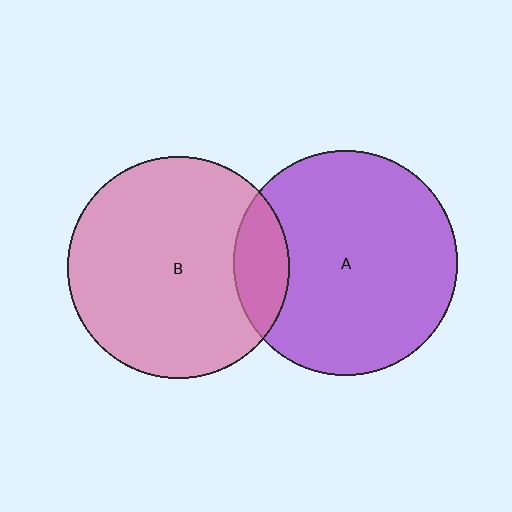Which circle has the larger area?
Circle A (purple).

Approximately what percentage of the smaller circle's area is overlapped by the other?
Approximately 15%.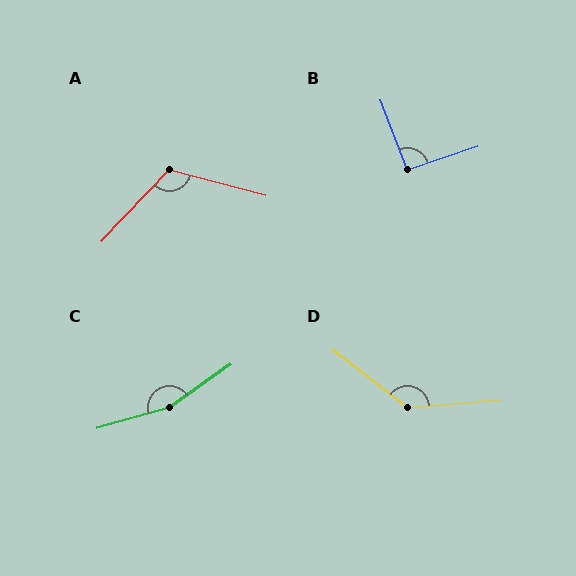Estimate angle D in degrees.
Approximately 138 degrees.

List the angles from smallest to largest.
B (92°), A (118°), D (138°), C (160°).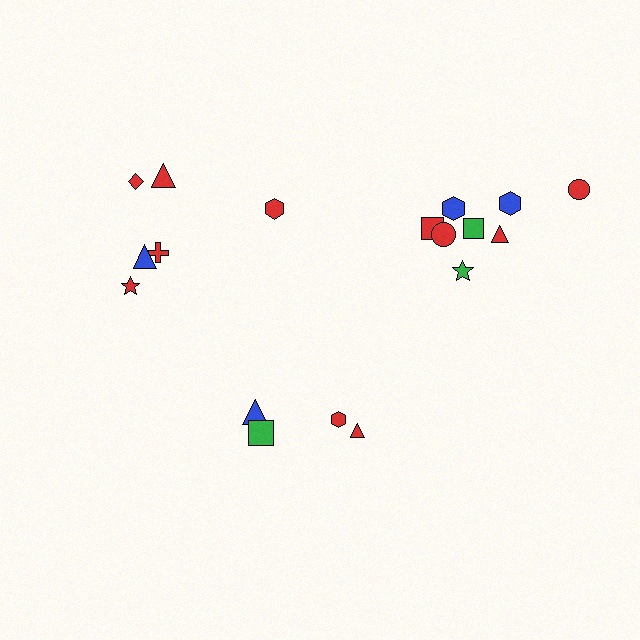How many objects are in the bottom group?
There are 4 objects.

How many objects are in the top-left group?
There are 6 objects.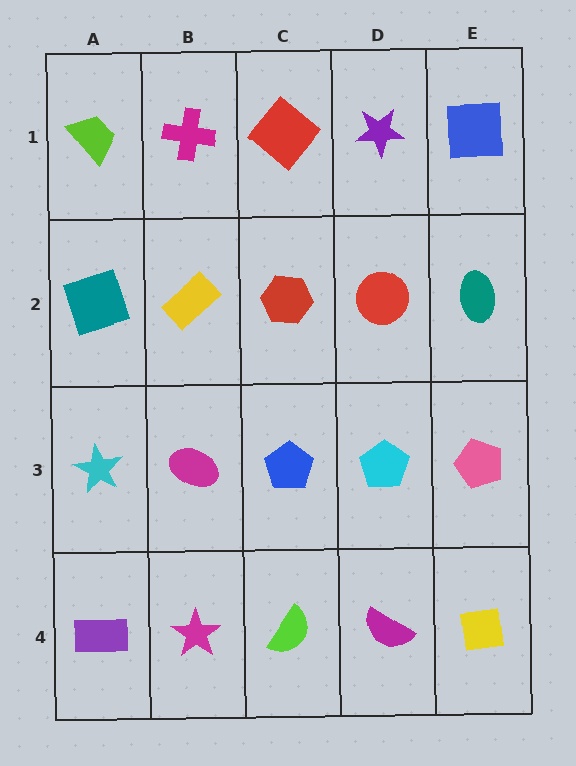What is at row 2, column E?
A teal ellipse.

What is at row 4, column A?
A purple rectangle.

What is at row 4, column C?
A lime semicircle.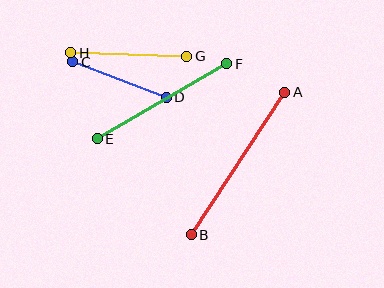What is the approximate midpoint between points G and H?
The midpoint is at approximately (129, 55) pixels.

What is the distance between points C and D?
The distance is approximately 100 pixels.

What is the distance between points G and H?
The distance is approximately 116 pixels.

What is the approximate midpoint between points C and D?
The midpoint is at approximately (120, 79) pixels.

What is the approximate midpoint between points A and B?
The midpoint is at approximately (238, 164) pixels.